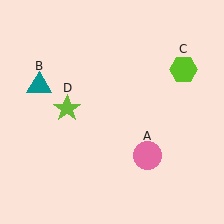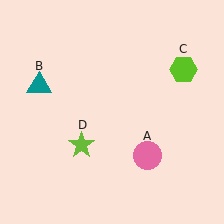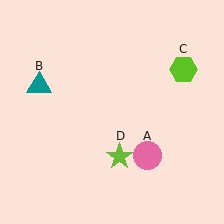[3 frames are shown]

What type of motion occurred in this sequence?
The lime star (object D) rotated counterclockwise around the center of the scene.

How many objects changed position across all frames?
1 object changed position: lime star (object D).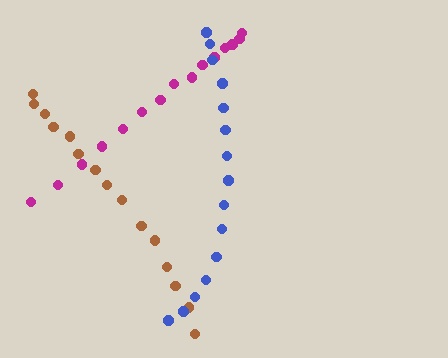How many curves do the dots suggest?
There are 3 distinct paths.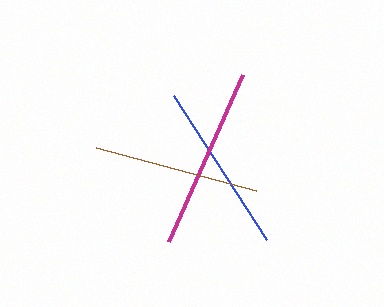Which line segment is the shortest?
The brown line is the shortest at approximately 165 pixels.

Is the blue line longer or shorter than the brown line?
The blue line is longer than the brown line.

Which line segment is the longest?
The magenta line is the longest at approximately 183 pixels.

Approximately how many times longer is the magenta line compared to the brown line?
The magenta line is approximately 1.1 times the length of the brown line.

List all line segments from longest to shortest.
From longest to shortest: magenta, blue, brown.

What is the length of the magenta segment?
The magenta segment is approximately 183 pixels long.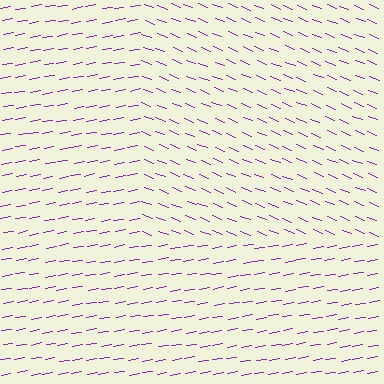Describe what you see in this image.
The image is filled with small purple line segments. A rectangle region in the image has lines oriented differently from the surrounding lines, creating a visible texture boundary.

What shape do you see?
I see a rectangle.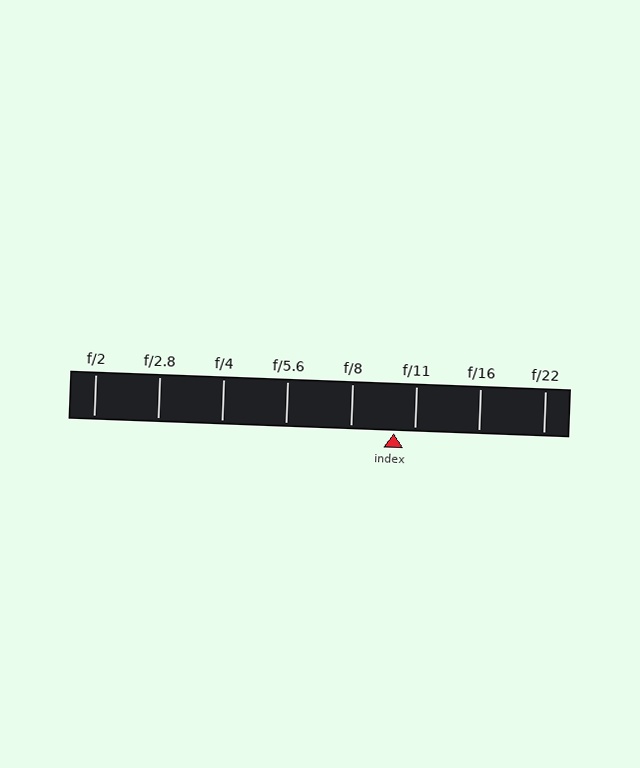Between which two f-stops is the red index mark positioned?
The index mark is between f/8 and f/11.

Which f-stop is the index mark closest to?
The index mark is closest to f/11.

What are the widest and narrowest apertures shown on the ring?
The widest aperture shown is f/2 and the narrowest is f/22.